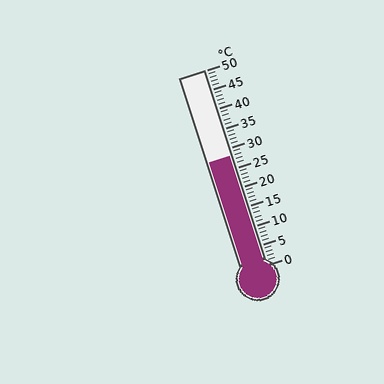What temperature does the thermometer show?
The thermometer shows approximately 28°C.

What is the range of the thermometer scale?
The thermometer scale ranges from 0°C to 50°C.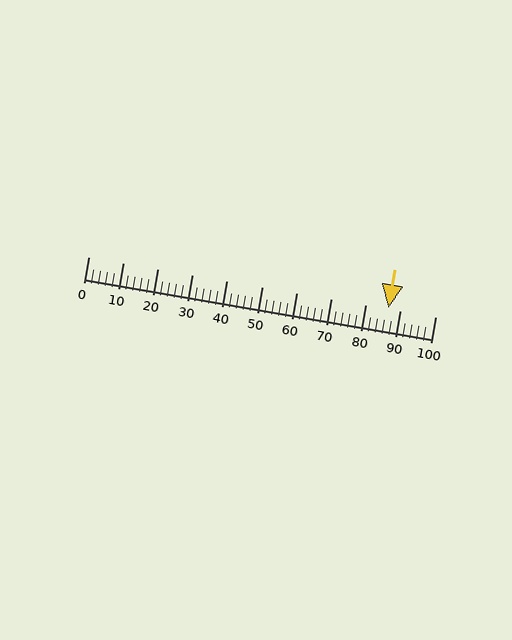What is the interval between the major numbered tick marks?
The major tick marks are spaced 10 units apart.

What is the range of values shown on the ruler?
The ruler shows values from 0 to 100.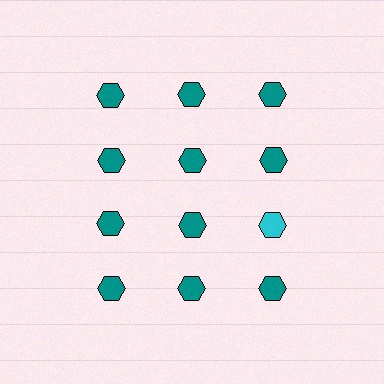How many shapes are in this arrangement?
There are 12 shapes arranged in a grid pattern.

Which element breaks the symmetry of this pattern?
The cyan hexagon in the third row, center column breaks the symmetry. All other shapes are teal hexagons.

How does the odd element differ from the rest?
It has a different color: cyan instead of teal.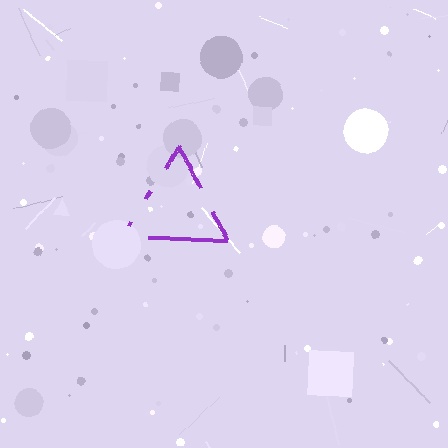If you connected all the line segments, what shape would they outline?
They would outline a triangle.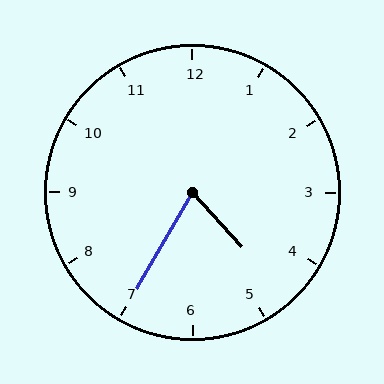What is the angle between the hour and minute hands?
Approximately 72 degrees.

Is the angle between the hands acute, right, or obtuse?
It is acute.